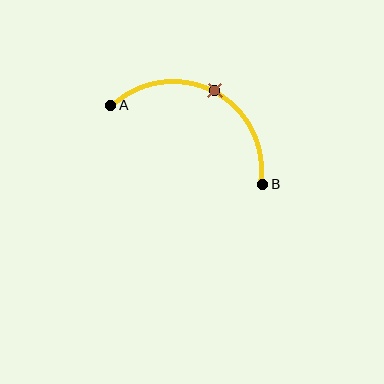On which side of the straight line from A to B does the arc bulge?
The arc bulges above the straight line connecting A and B.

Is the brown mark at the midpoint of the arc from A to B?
Yes. The brown mark lies on the arc at equal arc-length from both A and B — it is the arc midpoint.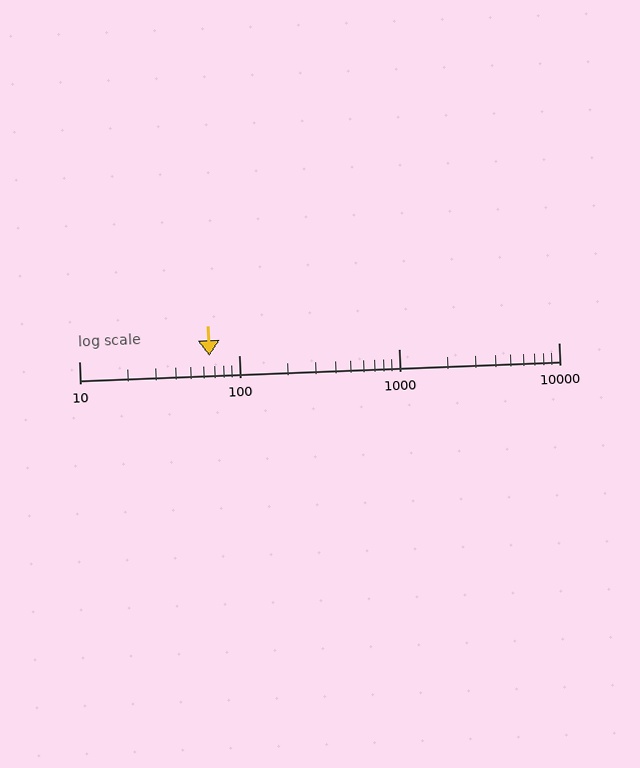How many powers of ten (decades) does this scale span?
The scale spans 3 decades, from 10 to 10000.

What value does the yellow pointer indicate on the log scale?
The pointer indicates approximately 65.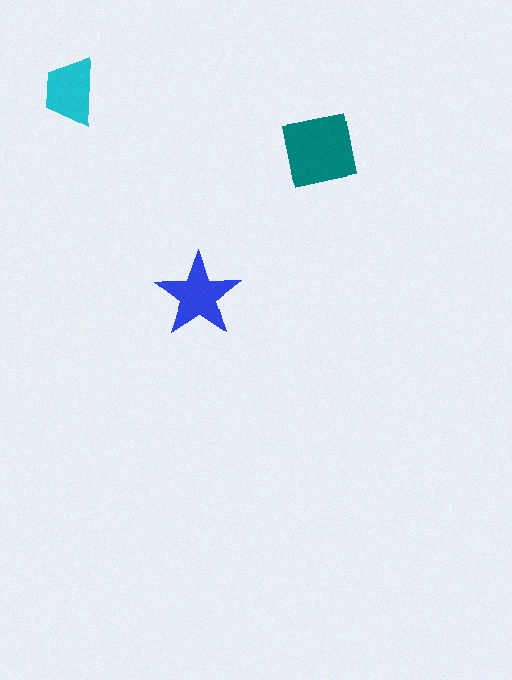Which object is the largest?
The teal square.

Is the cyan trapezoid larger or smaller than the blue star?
Smaller.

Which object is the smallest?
The cyan trapezoid.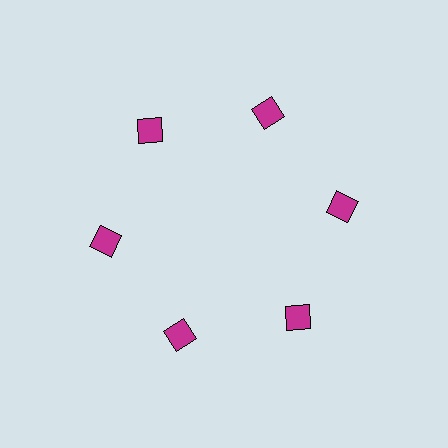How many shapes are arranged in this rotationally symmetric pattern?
There are 6 shapes, arranged in 6 groups of 1.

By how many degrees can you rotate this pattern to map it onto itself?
The pattern maps onto itself every 60 degrees of rotation.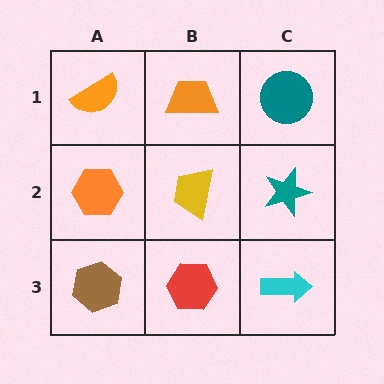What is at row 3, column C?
A cyan arrow.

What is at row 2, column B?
A yellow trapezoid.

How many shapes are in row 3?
3 shapes.